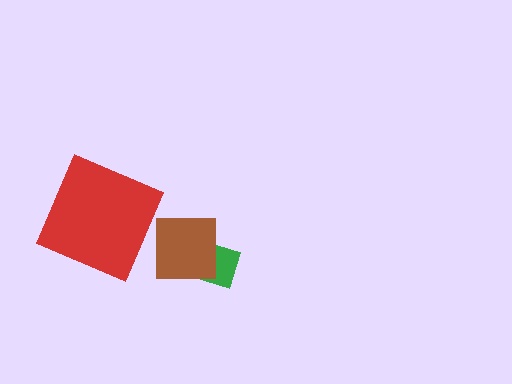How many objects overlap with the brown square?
1 object overlaps with the brown square.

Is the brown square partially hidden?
No, no other shape covers it.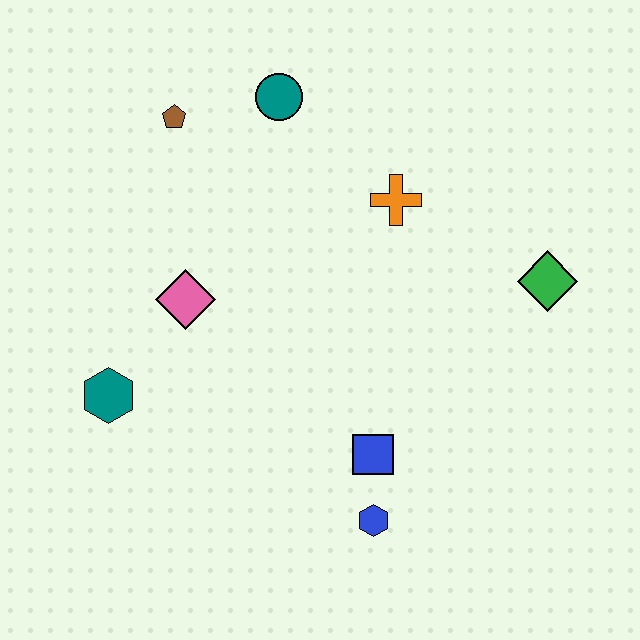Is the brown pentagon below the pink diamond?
No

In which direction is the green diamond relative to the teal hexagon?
The green diamond is to the right of the teal hexagon.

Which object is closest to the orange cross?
The teal circle is closest to the orange cross.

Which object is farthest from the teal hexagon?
The green diamond is farthest from the teal hexagon.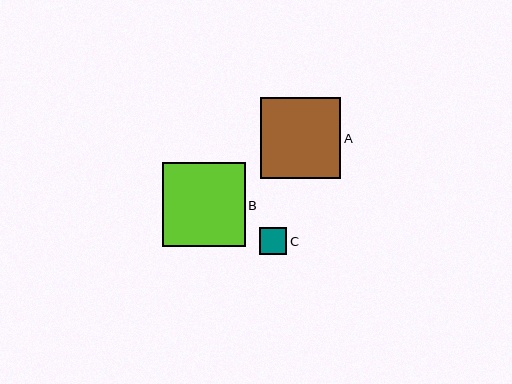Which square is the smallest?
Square C is the smallest with a size of approximately 27 pixels.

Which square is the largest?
Square B is the largest with a size of approximately 83 pixels.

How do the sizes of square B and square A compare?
Square B and square A are approximately the same size.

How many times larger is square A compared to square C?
Square A is approximately 3.0 times the size of square C.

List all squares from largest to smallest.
From largest to smallest: B, A, C.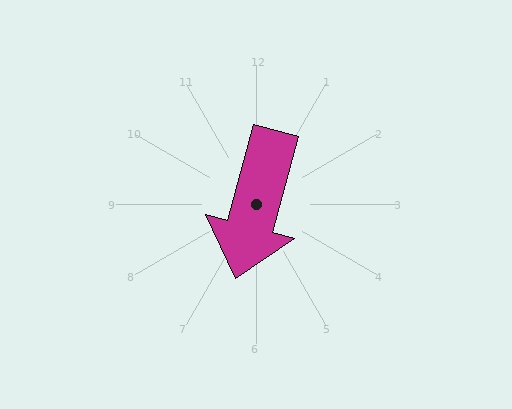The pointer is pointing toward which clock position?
Roughly 7 o'clock.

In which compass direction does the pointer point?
South.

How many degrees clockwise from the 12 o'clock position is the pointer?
Approximately 195 degrees.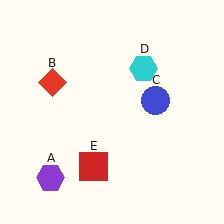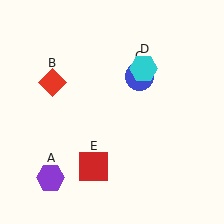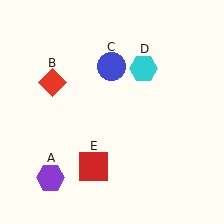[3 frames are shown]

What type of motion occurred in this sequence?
The blue circle (object C) rotated counterclockwise around the center of the scene.